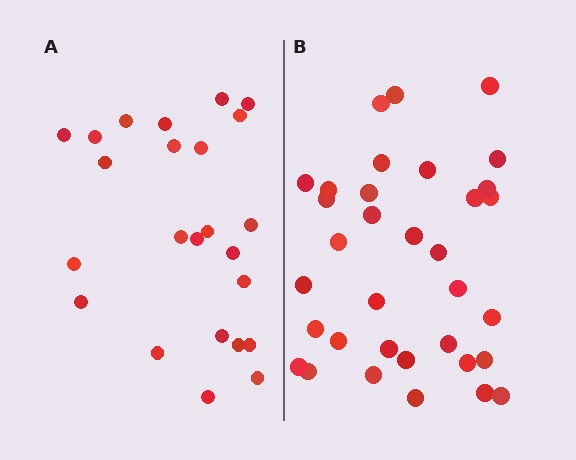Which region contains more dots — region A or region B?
Region B (the right region) has more dots.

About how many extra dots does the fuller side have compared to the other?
Region B has roughly 10 or so more dots than region A.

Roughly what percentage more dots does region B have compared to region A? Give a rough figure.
About 40% more.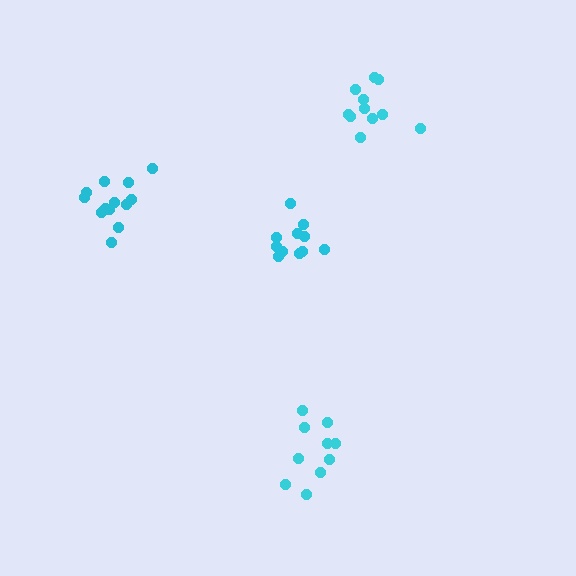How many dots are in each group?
Group 1: 11 dots, Group 2: 10 dots, Group 3: 13 dots, Group 4: 11 dots (45 total).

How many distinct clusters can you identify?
There are 4 distinct clusters.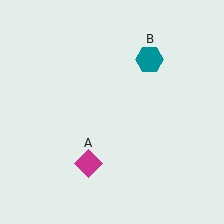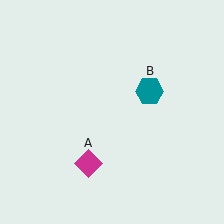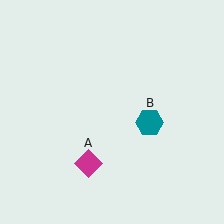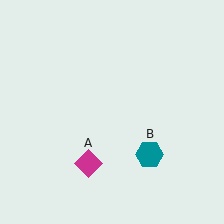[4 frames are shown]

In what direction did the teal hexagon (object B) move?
The teal hexagon (object B) moved down.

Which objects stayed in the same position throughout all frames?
Magenta diamond (object A) remained stationary.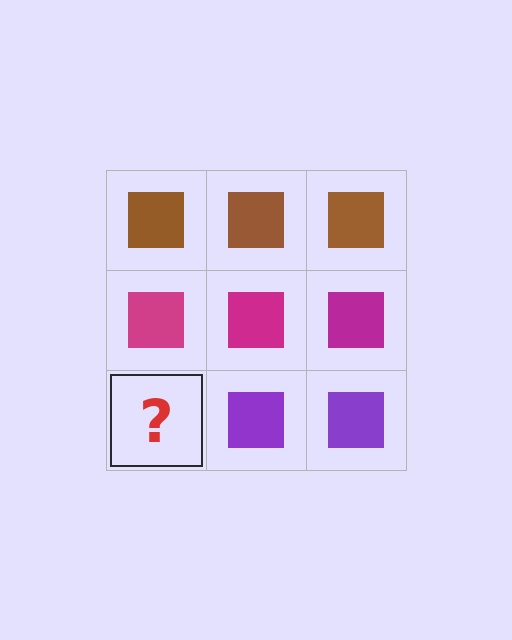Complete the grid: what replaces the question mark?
The question mark should be replaced with a purple square.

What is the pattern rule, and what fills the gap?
The rule is that each row has a consistent color. The gap should be filled with a purple square.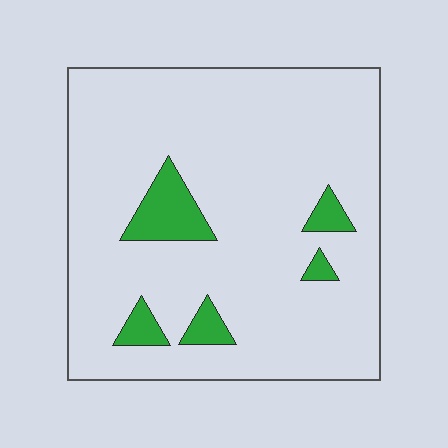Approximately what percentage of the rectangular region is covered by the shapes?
Approximately 10%.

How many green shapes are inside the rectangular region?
5.